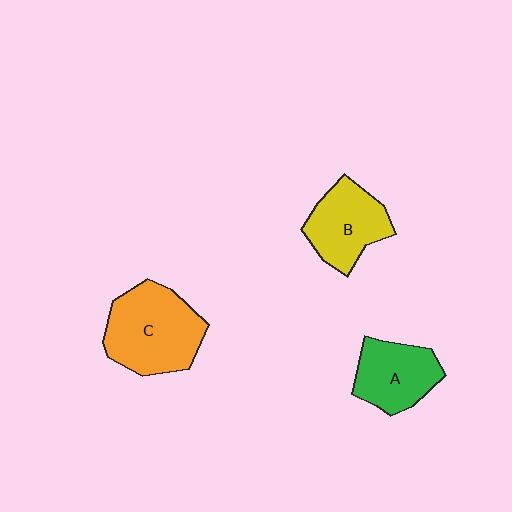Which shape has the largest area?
Shape C (orange).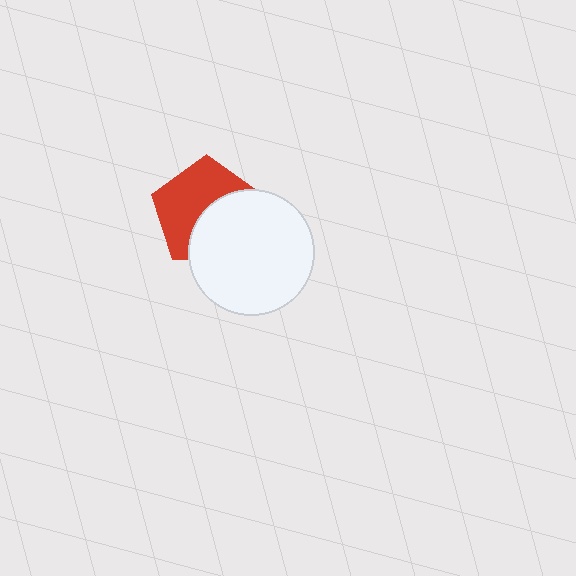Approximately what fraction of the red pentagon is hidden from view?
Roughly 45% of the red pentagon is hidden behind the white circle.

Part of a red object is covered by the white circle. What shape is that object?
It is a pentagon.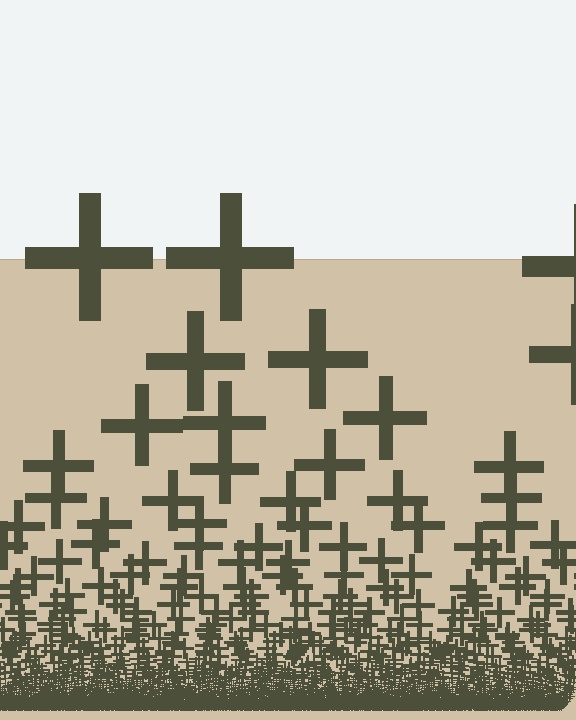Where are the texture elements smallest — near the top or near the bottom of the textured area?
Near the bottom.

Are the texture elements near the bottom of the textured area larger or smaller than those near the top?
Smaller. The gradient is inverted — elements near the bottom are smaller and denser.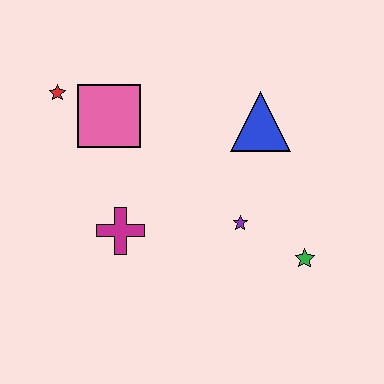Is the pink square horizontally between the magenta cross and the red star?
Yes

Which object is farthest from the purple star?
The red star is farthest from the purple star.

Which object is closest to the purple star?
The green star is closest to the purple star.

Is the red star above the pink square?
Yes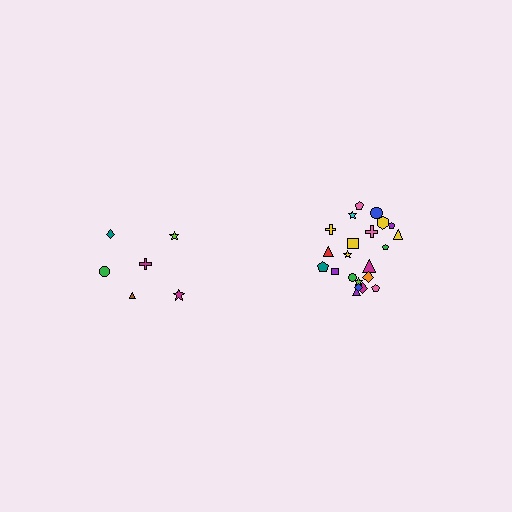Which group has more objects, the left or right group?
The right group.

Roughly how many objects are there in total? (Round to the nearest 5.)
Roughly 30 objects in total.